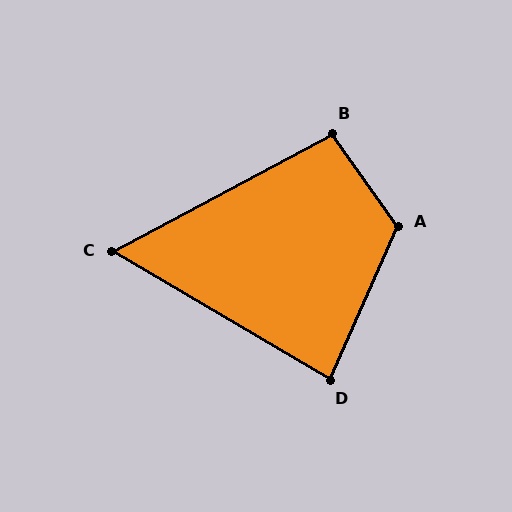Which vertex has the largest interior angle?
A, at approximately 121 degrees.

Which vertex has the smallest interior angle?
C, at approximately 59 degrees.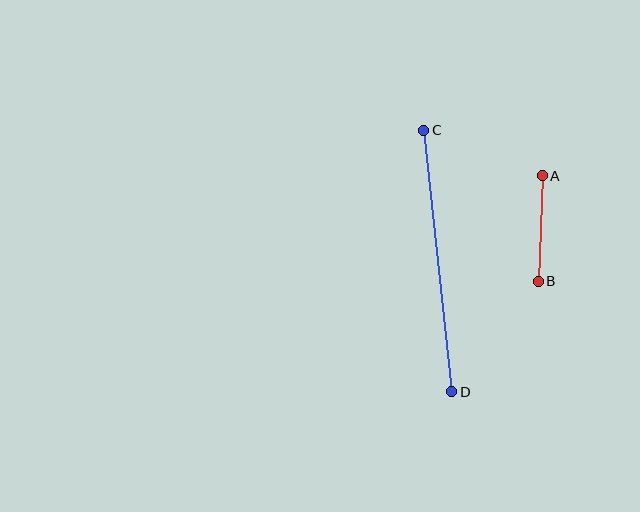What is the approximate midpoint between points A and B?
The midpoint is at approximately (540, 229) pixels.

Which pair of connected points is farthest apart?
Points C and D are farthest apart.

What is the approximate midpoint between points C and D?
The midpoint is at approximately (438, 261) pixels.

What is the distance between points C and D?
The distance is approximately 263 pixels.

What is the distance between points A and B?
The distance is approximately 106 pixels.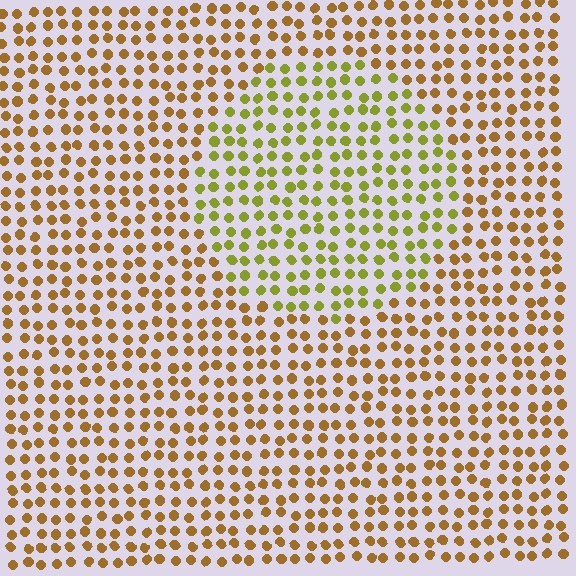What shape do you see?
I see a circle.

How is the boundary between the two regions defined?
The boundary is defined purely by a slight shift in hue (about 35 degrees). Spacing, size, and orientation are identical on both sides.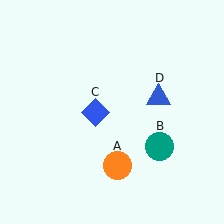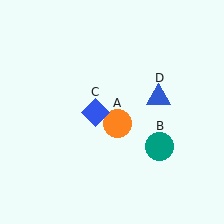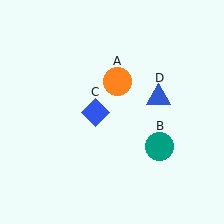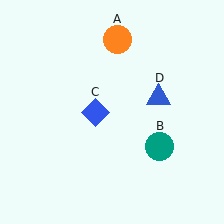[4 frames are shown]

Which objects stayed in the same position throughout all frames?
Teal circle (object B) and blue diamond (object C) and blue triangle (object D) remained stationary.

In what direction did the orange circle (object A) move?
The orange circle (object A) moved up.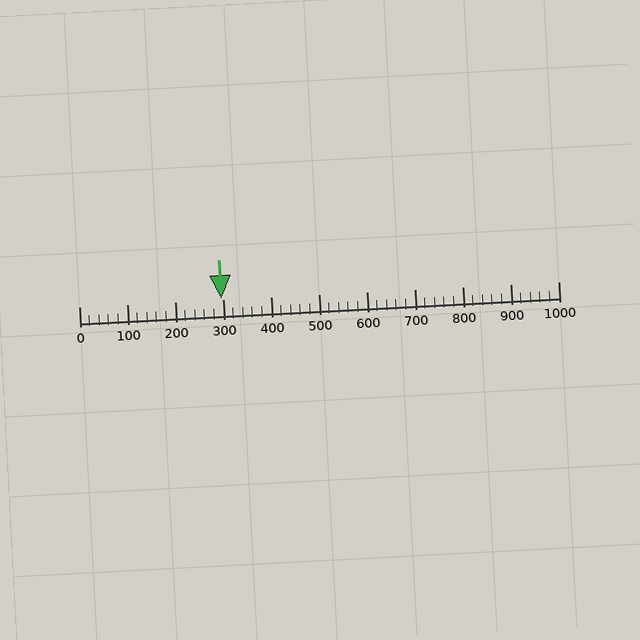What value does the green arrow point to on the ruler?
The green arrow points to approximately 297.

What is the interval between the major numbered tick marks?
The major tick marks are spaced 100 units apart.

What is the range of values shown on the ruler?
The ruler shows values from 0 to 1000.